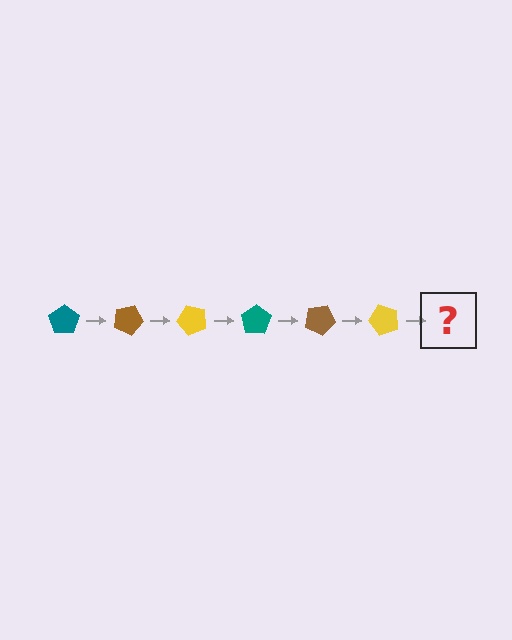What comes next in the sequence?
The next element should be a teal pentagon, rotated 150 degrees from the start.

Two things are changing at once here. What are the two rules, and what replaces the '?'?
The two rules are that it rotates 25 degrees each step and the color cycles through teal, brown, and yellow. The '?' should be a teal pentagon, rotated 150 degrees from the start.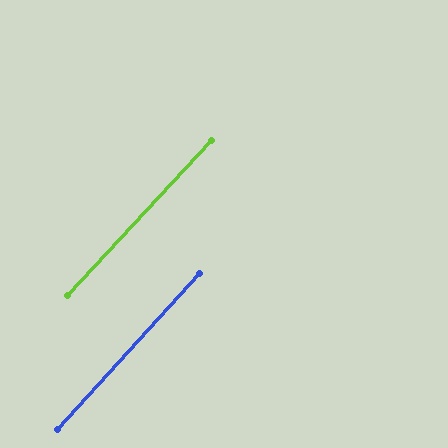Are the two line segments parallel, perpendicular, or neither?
Parallel — their directions differ by only 0.7°.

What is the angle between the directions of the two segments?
Approximately 1 degree.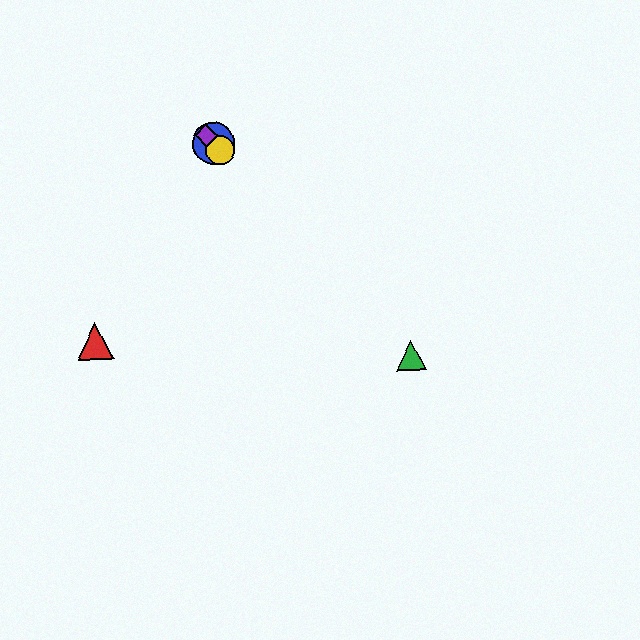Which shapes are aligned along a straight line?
The blue circle, the green triangle, the yellow circle, the purple diamond are aligned along a straight line.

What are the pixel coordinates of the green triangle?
The green triangle is at (411, 355).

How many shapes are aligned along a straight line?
4 shapes (the blue circle, the green triangle, the yellow circle, the purple diamond) are aligned along a straight line.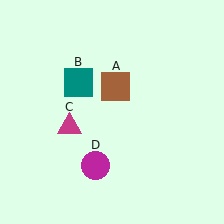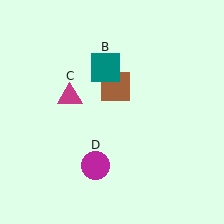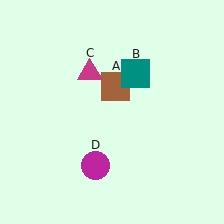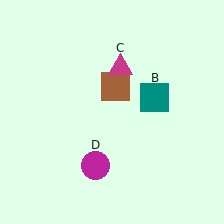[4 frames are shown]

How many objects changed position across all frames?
2 objects changed position: teal square (object B), magenta triangle (object C).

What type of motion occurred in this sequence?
The teal square (object B), magenta triangle (object C) rotated clockwise around the center of the scene.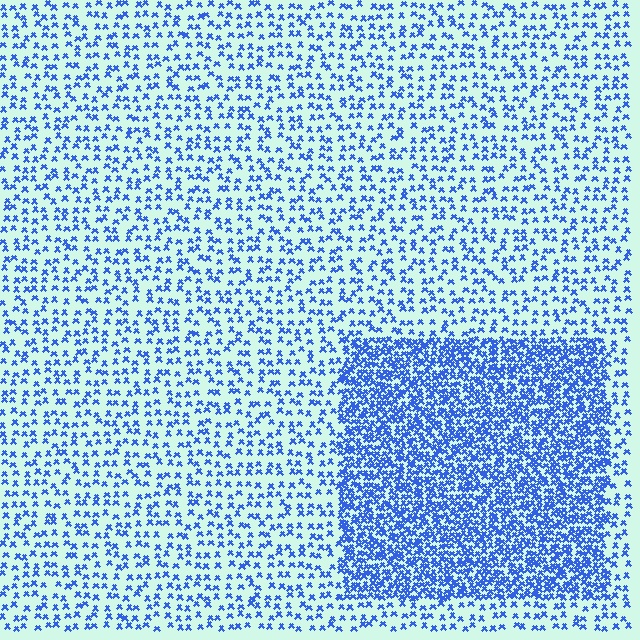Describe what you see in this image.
The image contains small blue elements arranged at two different densities. A rectangle-shaped region is visible where the elements are more densely packed than the surrounding area.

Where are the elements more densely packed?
The elements are more densely packed inside the rectangle boundary.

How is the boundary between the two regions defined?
The boundary is defined by a change in element density (approximately 2.7x ratio). All elements are the same color, size, and shape.